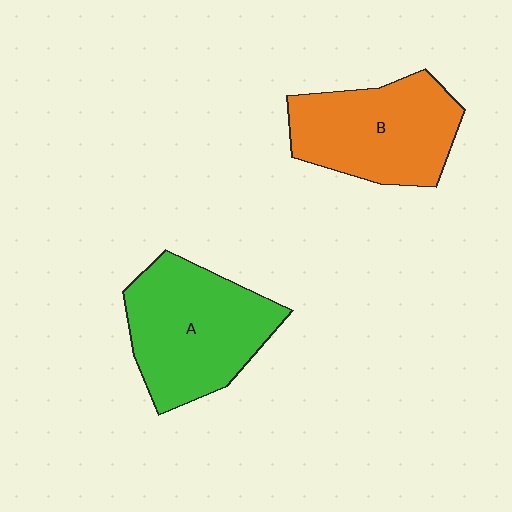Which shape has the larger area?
Shape A (green).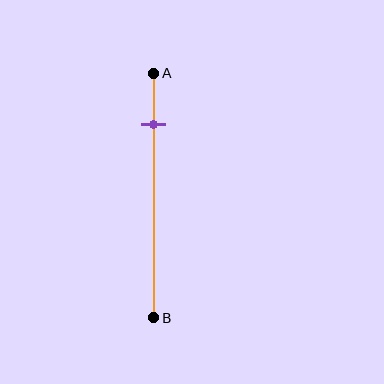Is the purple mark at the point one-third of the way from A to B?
No, the mark is at about 20% from A, not at the 33% one-third point.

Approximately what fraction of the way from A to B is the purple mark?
The purple mark is approximately 20% of the way from A to B.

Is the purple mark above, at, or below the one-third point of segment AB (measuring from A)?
The purple mark is above the one-third point of segment AB.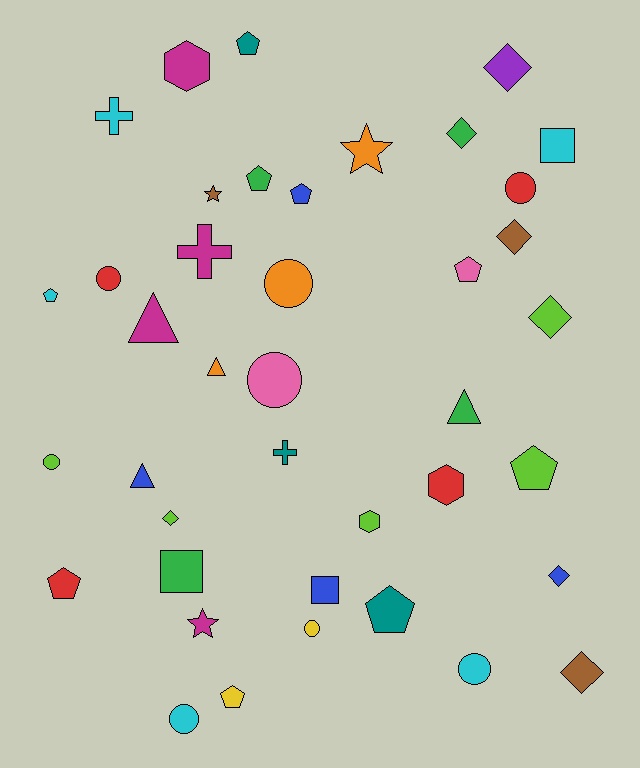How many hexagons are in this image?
There are 3 hexagons.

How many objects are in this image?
There are 40 objects.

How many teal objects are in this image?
There are 3 teal objects.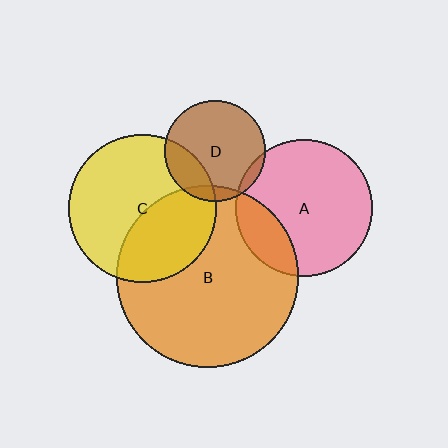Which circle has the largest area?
Circle B (orange).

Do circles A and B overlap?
Yes.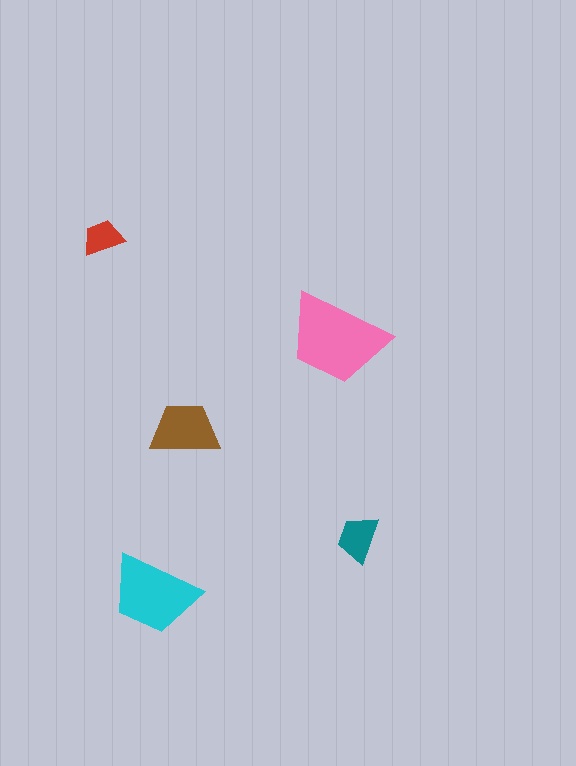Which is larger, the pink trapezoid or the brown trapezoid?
The pink one.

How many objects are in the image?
There are 5 objects in the image.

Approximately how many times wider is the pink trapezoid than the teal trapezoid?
About 2 times wider.